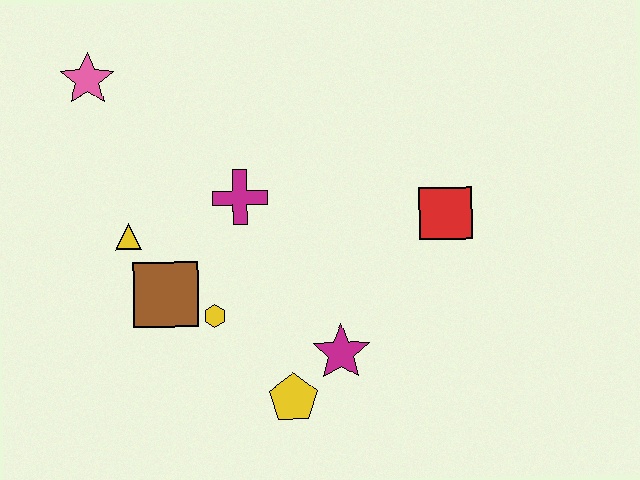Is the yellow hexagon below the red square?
Yes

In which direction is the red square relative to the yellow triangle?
The red square is to the right of the yellow triangle.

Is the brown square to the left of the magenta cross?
Yes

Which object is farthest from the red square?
The pink star is farthest from the red square.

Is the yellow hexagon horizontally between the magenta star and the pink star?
Yes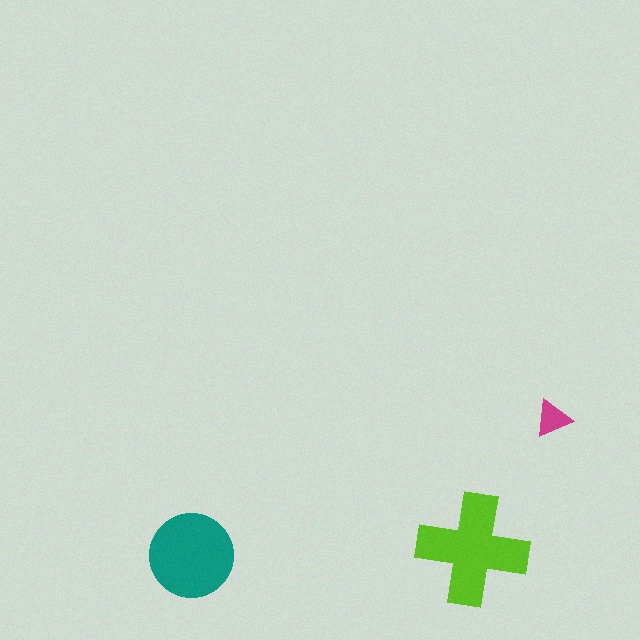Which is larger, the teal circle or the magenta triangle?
The teal circle.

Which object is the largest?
The lime cross.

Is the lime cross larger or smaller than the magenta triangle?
Larger.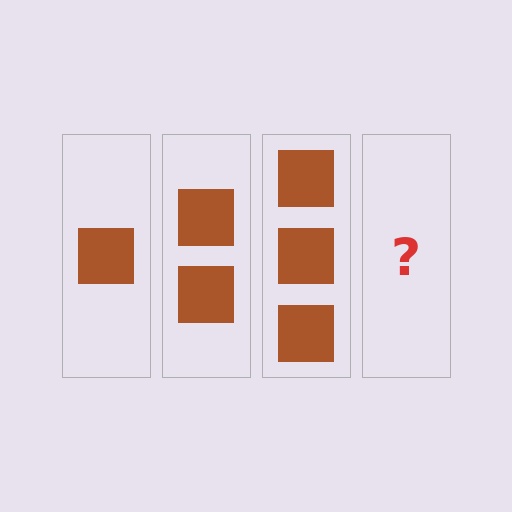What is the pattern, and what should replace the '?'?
The pattern is that each step adds one more square. The '?' should be 4 squares.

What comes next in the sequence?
The next element should be 4 squares.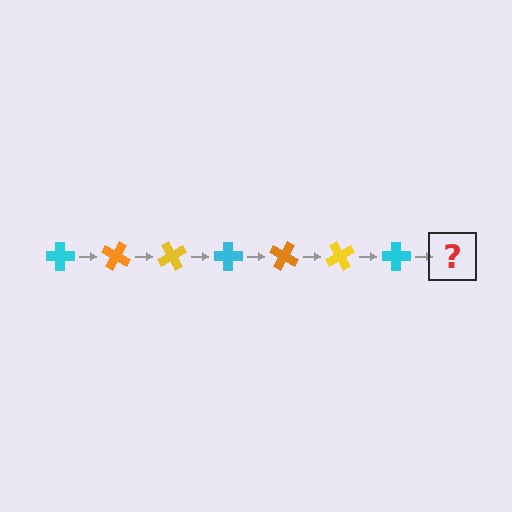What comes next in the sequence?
The next element should be an orange cross, rotated 210 degrees from the start.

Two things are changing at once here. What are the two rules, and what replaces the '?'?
The two rules are that it rotates 30 degrees each step and the color cycles through cyan, orange, and yellow. The '?' should be an orange cross, rotated 210 degrees from the start.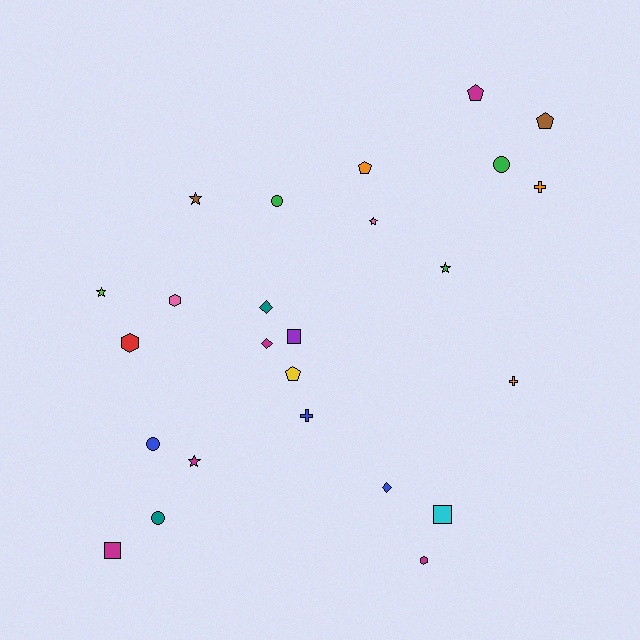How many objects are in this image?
There are 25 objects.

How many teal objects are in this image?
There are 2 teal objects.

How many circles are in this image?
There are 4 circles.